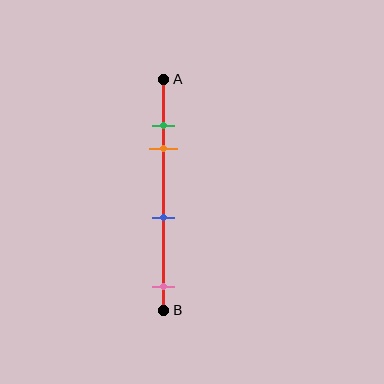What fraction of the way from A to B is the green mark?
The green mark is approximately 20% (0.2) of the way from A to B.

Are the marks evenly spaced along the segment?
No, the marks are not evenly spaced.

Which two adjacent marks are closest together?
The green and orange marks are the closest adjacent pair.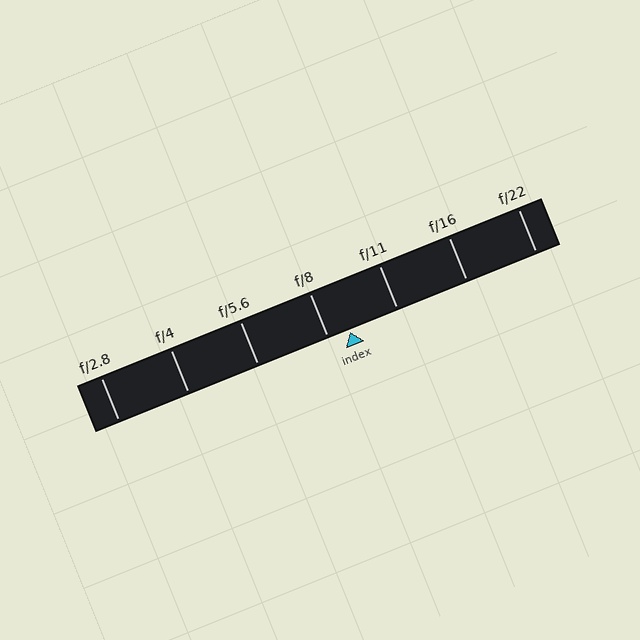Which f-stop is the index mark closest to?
The index mark is closest to f/8.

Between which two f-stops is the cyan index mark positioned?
The index mark is between f/8 and f/11.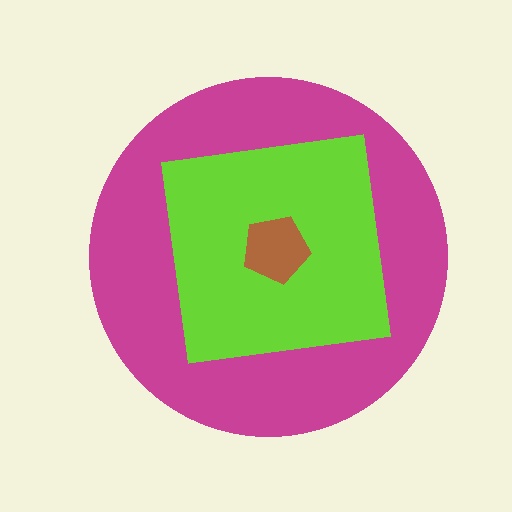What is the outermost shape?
The magenta circle.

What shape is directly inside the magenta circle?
The lime square.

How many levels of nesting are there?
3.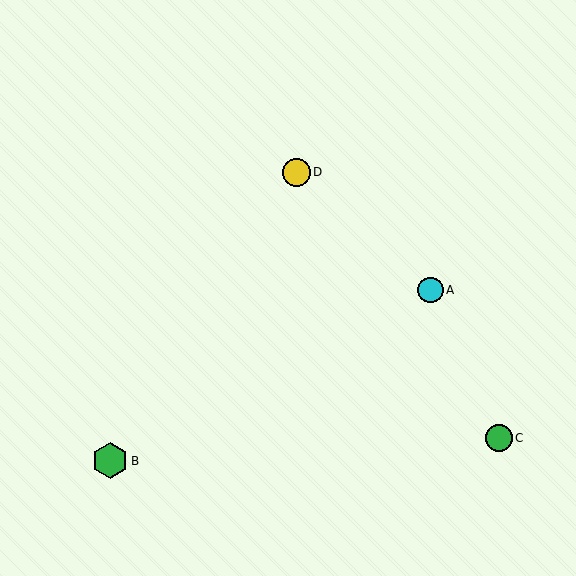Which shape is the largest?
The green hexagon (labeled B) is the largest.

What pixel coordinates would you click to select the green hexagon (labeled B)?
Click at (110, 461) to select the green hexagon B.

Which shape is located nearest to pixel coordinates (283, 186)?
The yellow circle (labeled D) at (296, 172) is nearest to that location.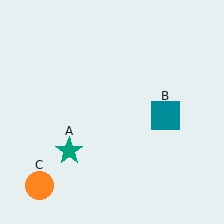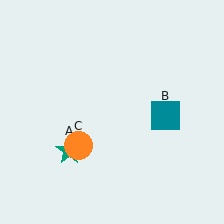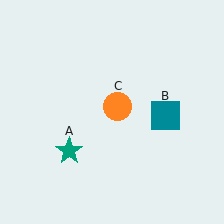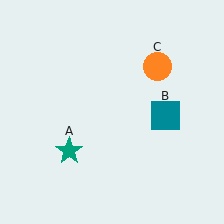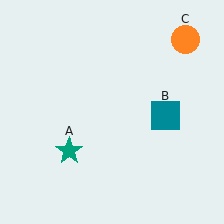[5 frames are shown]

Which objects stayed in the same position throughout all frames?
Teal star (object A) and teal square (object B) remained stationary.